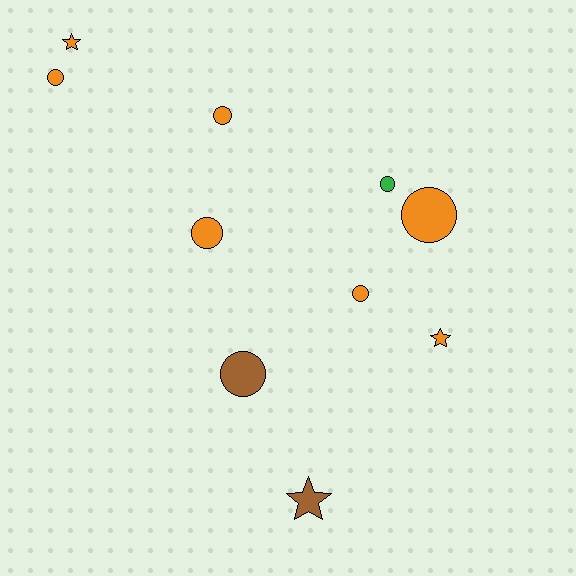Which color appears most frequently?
Orange, with 7 objects.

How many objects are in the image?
There are 10 objects.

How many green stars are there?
There are no green stars.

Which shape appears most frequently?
Circle, with 7 objects.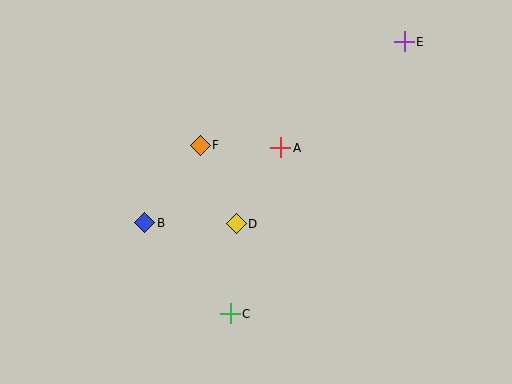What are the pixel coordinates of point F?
Point F is at (200, 145).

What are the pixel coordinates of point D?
Point D is at (236, 224).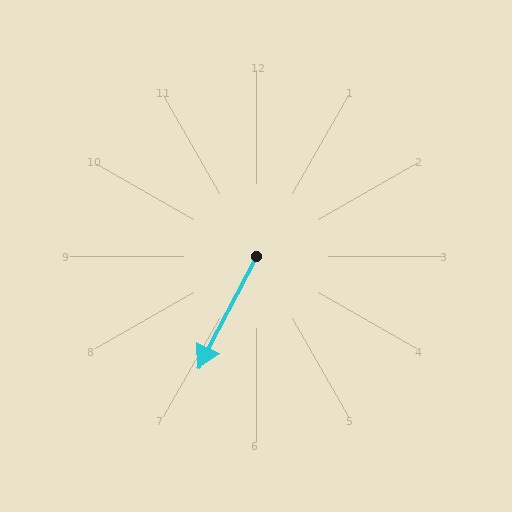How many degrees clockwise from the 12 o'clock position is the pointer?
Approximately 207 degrees.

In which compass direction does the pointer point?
Southwest.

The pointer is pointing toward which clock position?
Roughly 7 o'clock.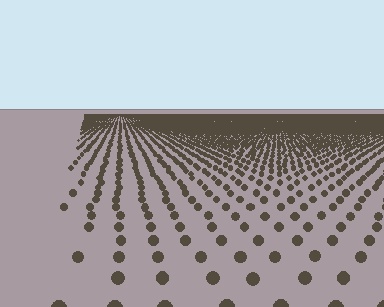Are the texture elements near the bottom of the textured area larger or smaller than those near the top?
Larger. Near the bottom, elements are closer to the viewer and appear at a bigger on-screen size.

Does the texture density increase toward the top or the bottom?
Density increases toward the top.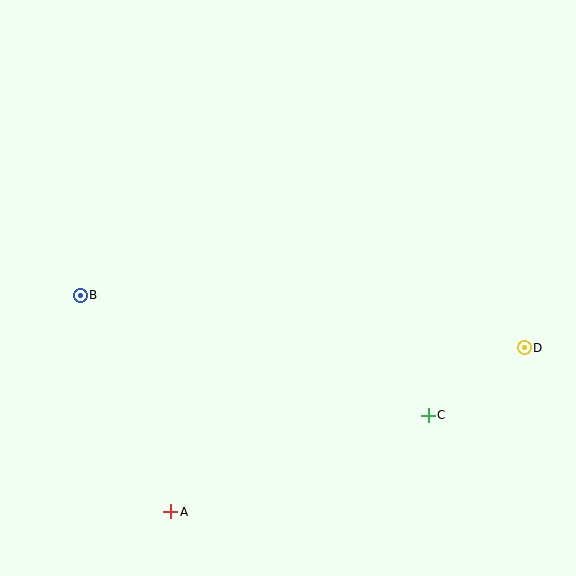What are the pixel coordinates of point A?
Point A is at (171, 512).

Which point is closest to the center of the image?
Point C at (428, 415) is closest to the center.